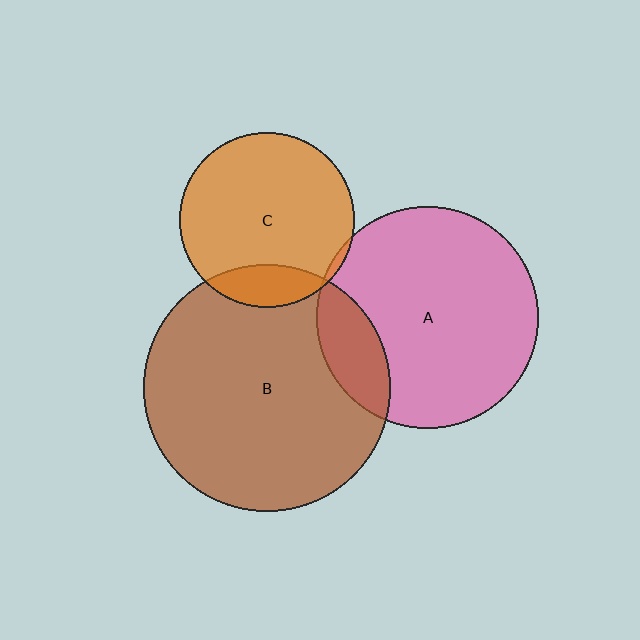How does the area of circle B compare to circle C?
Approximately 2.0 times.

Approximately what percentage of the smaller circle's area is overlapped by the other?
Approximately 15%.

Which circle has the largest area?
Circle B (brown).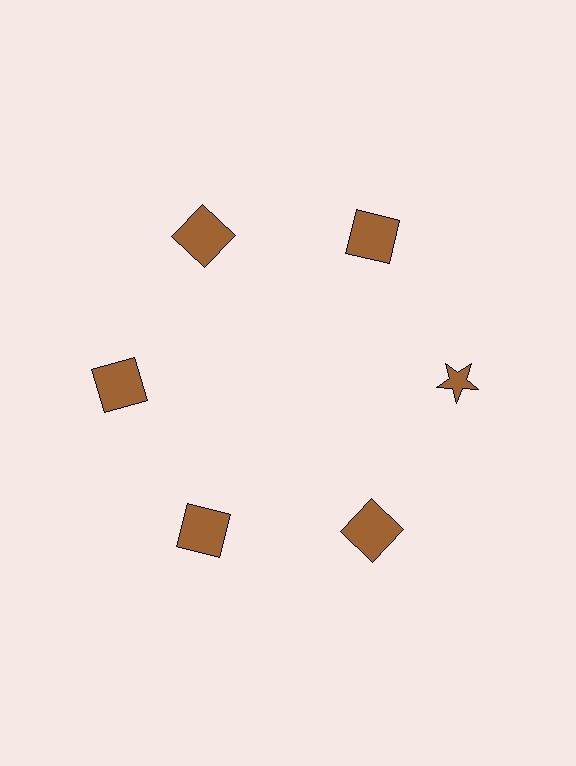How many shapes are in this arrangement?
There are 6 shapes arranged in a ring pattern.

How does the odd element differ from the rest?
It has a different shape: star instead of square.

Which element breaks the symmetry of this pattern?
The brown star at roughly the 3 o'clock position breaks the symmetry. All other shapes are brown squares.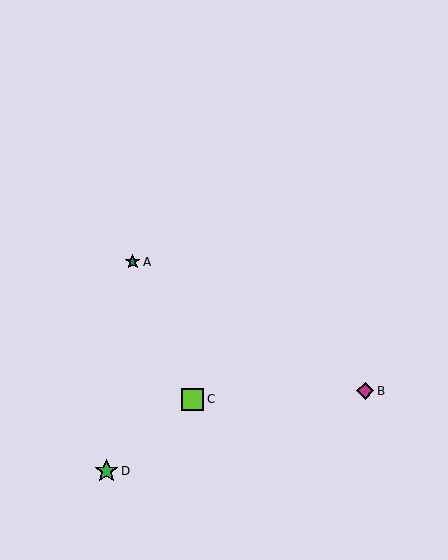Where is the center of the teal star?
The center of the teal star is at (133, 262).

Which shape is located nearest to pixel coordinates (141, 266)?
The teal star (labeled A) at (133, 262) is nearest to that location.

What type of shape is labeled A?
Shape A is a teal star.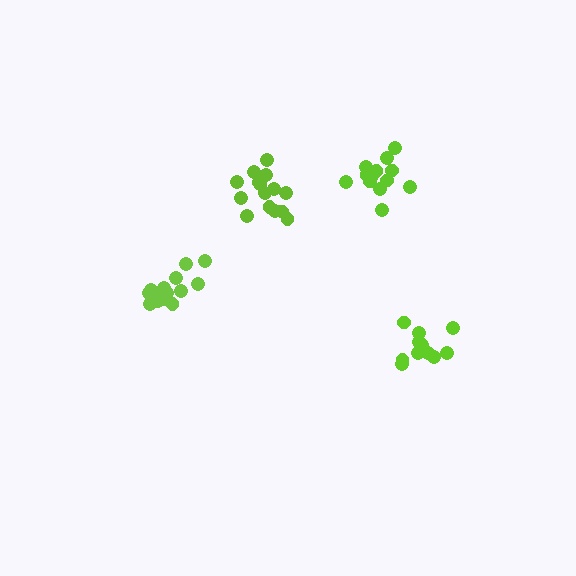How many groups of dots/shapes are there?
There are 4 groups.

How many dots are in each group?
Group 1: 16 dots, Group 2: 13 dots, Group 3: 15 dots, Group 4: 11 dots (55 total).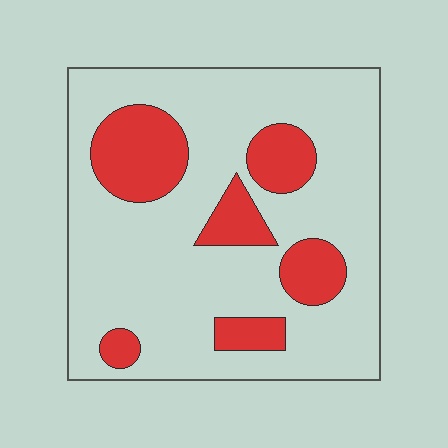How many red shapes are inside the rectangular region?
6.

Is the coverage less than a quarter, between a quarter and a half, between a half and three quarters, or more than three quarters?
Less than a quarter.